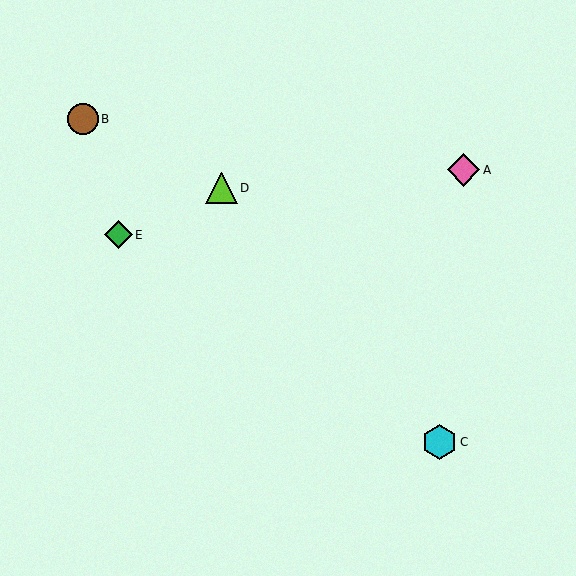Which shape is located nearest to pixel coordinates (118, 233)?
The green diamond (labeled E) at (119, 235) is nearest to that location.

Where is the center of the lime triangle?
The center of the lime triangle is at (222, 188).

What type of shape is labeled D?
Shape D is a lime triangle.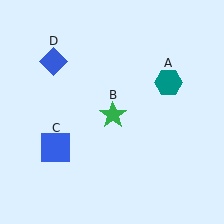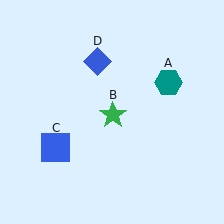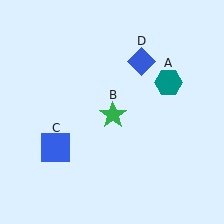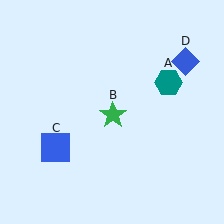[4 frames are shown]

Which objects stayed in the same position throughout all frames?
Teal hexagon (object A) and green star (object B) and blue square (object C) remained stationary.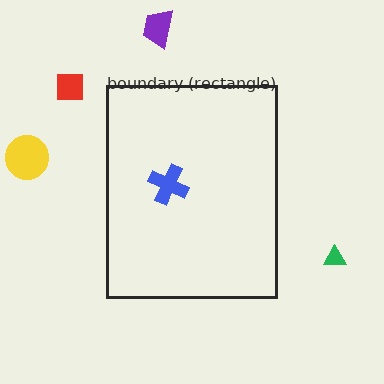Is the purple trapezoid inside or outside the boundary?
Outside.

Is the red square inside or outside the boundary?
Outside.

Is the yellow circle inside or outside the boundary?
Outside.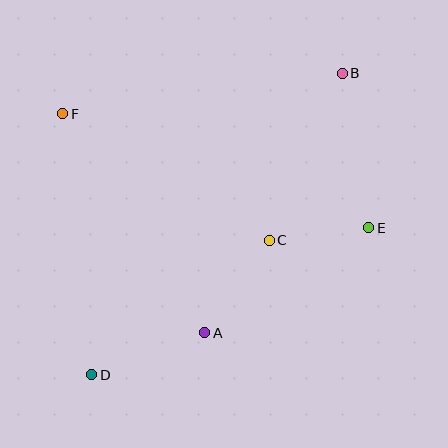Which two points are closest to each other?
Points C and E are closest to each other.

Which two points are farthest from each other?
Points B and D are farthest from each other.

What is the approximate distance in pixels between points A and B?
The distance between A and B is approximately 293 pixels.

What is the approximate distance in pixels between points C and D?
The distance between C and D is approximately 223 pixels.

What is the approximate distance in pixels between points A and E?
The distance between A and E is approximately 195 pixels.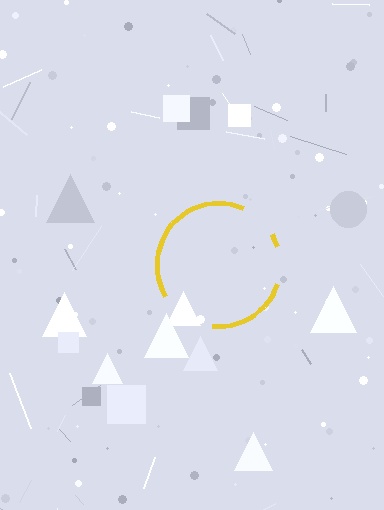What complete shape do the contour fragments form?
The contour fragments form a circle.